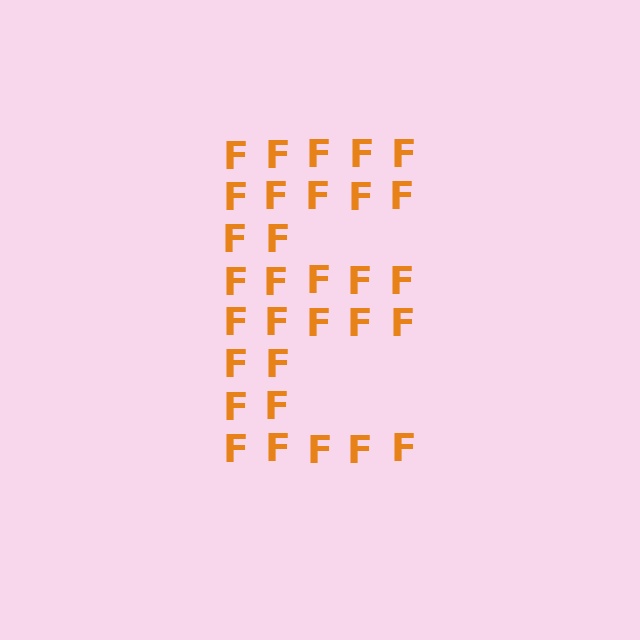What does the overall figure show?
The overall figure shows the letter E.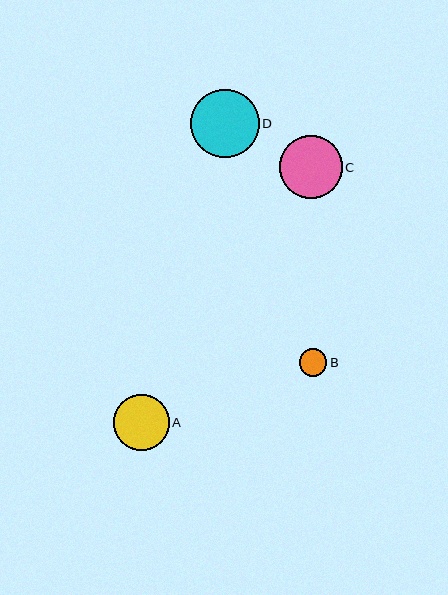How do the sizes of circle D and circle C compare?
Circle D and circle C are approximately the same size.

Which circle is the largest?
Circle D is the largest with a size of approximately 68 pixels.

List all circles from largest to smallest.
From largest to smallest: D, C, A, B.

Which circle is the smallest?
Circle B is the smallest with a size of approximately 28 pixels.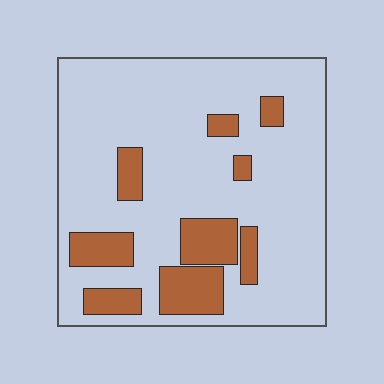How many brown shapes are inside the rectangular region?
9.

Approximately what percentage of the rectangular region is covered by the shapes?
Approximately 20%.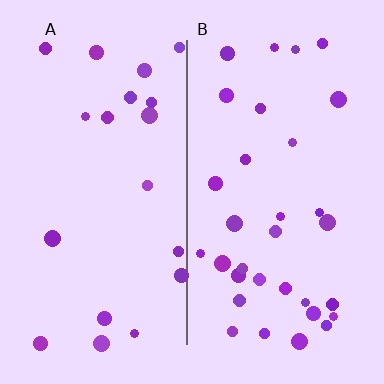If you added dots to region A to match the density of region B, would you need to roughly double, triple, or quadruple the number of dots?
Approximately double.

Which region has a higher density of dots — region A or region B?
B (the right).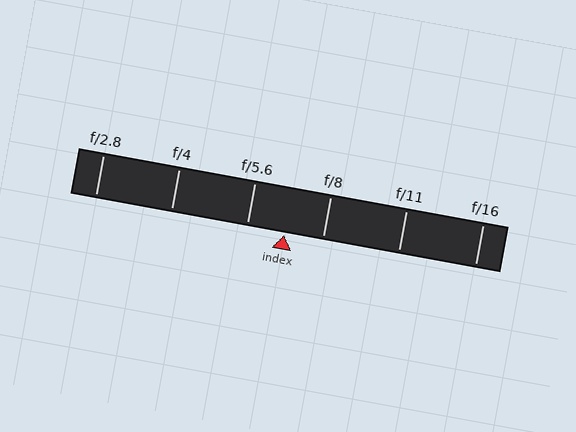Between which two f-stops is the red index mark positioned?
The index mark is between f/5.6 and f/8.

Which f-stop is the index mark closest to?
The index mark is closest to f/5.6.